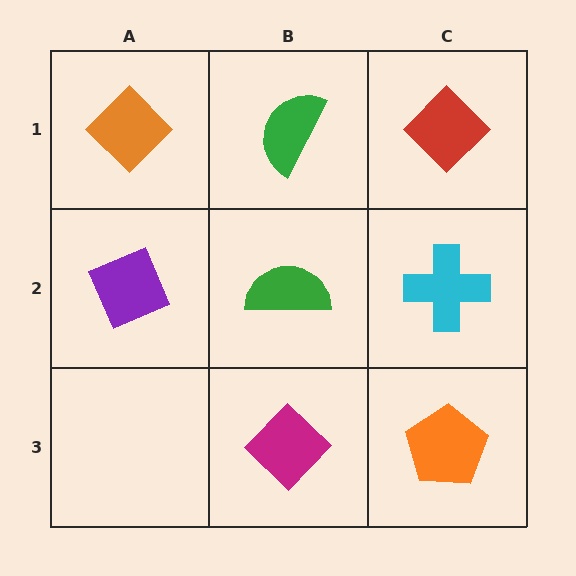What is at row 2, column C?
A cyan cross.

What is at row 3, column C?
An orange pentagon.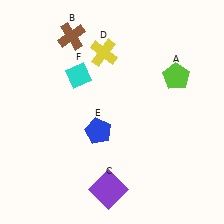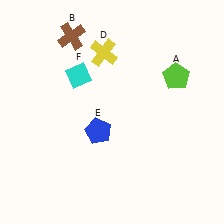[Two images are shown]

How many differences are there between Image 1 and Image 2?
There is 1 difference between the two images.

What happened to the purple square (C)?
The purple square (C) was removed in Image 2. It was in the bottom-left area of Image 1.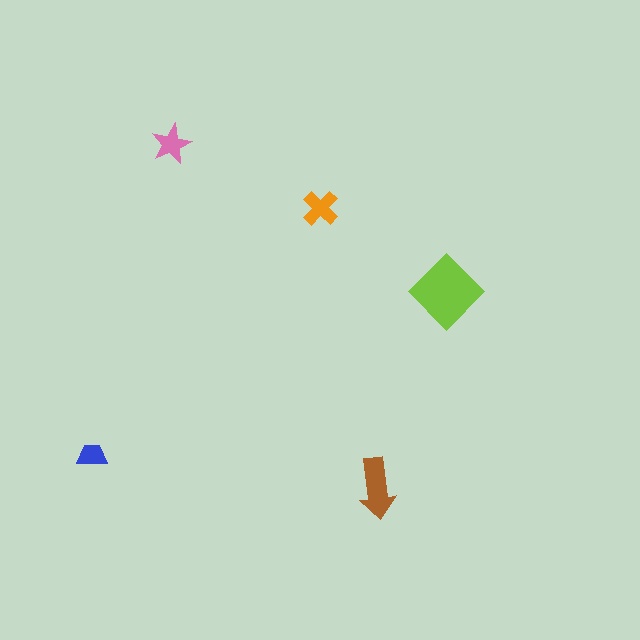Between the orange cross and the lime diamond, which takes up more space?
The lime diamond.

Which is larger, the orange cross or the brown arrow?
The brown arrow.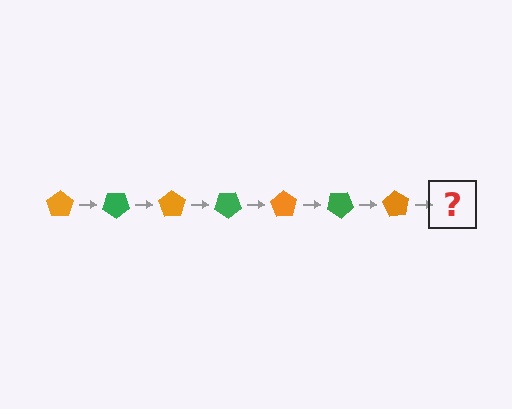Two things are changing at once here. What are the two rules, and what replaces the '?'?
The two rules are that it rotates 35 degrees each step and the color cycles through orange and green. The '?' should be a green pentagon, rotated 245 degrees from the start.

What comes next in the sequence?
The next element should be a green pentagon, rotated 245 degrees from the start.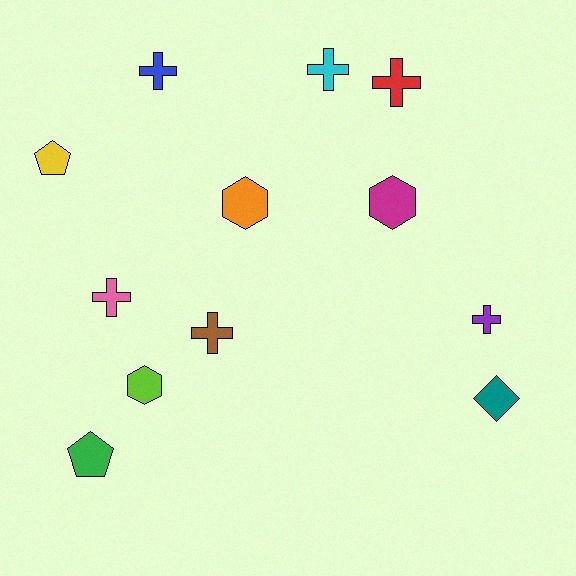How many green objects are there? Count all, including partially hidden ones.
There is 1 green object.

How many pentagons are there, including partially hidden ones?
There are 2 pentagons.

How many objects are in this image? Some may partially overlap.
There are 12 objects.